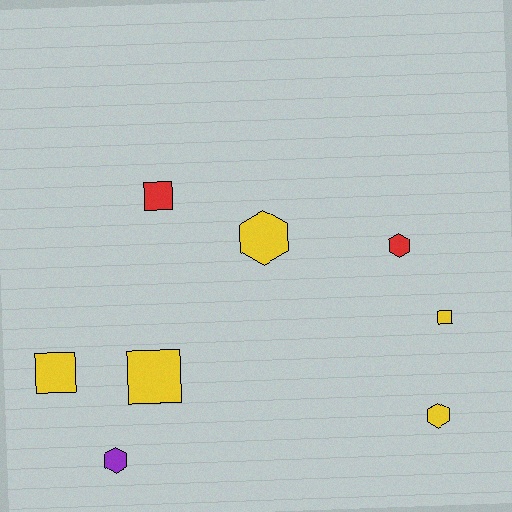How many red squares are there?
There is 1 red square.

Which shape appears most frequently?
Square, with 4 objects.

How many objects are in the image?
There are 8 objects.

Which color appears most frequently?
Yellow, with 5 objects.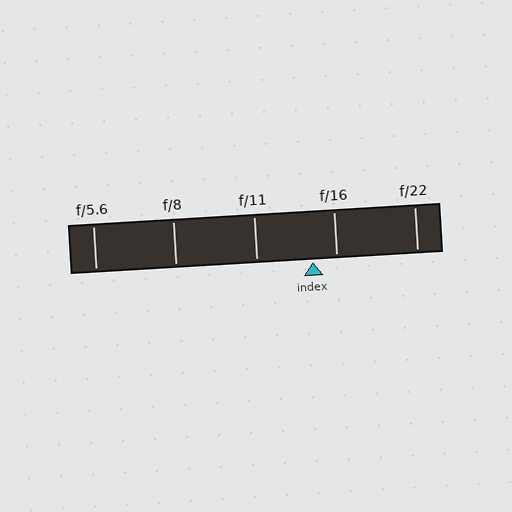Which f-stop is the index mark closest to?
The index mark is closest to f/16.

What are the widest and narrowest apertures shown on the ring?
The widest aperture shown is f/5.6 and the narrowest is f/22.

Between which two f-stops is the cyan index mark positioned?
The index mark is between f/11 and f/16.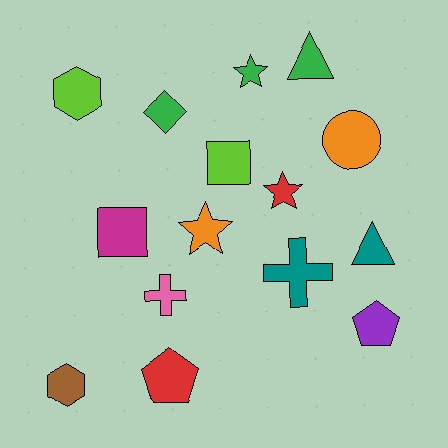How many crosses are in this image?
There are 2 crosses.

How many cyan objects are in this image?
There are no cyan objects.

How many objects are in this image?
There are 15 objects.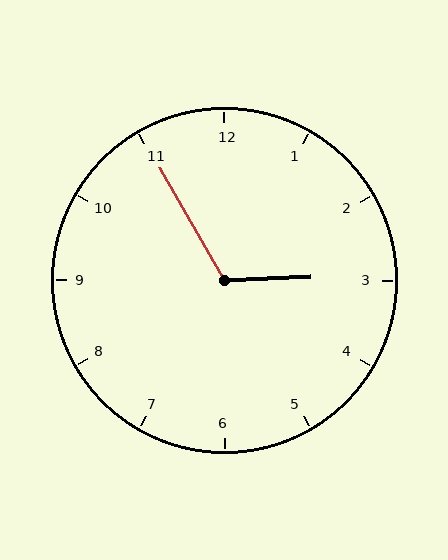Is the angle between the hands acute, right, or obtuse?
It is obtuse.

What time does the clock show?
2:55.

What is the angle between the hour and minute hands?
Approximately 118 degrees.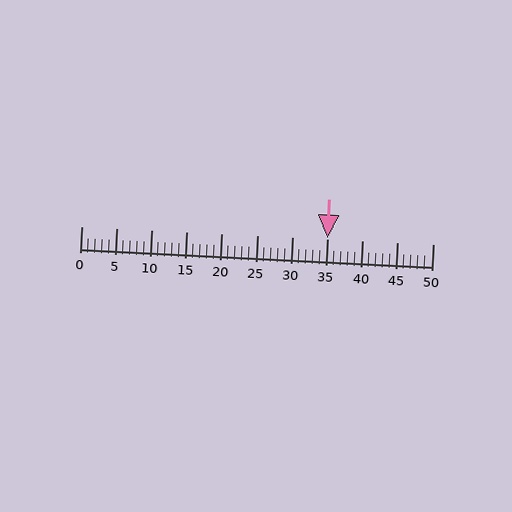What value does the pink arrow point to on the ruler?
The pink arrow points to approximately 35.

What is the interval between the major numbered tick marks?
The major tick marks are spaced 5 units apart.